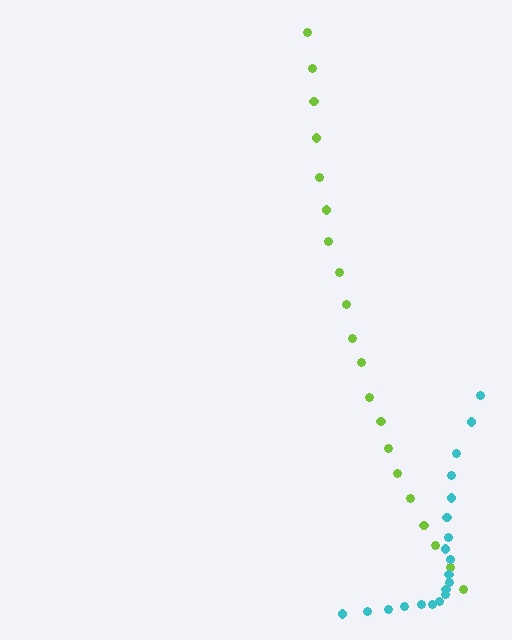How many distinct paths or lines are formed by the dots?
There are 2 distinct paths.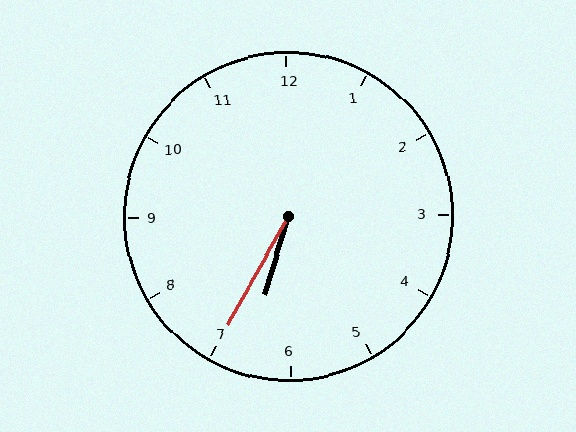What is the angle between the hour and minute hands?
Approximately 12 degrees.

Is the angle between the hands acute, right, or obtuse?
It is acute.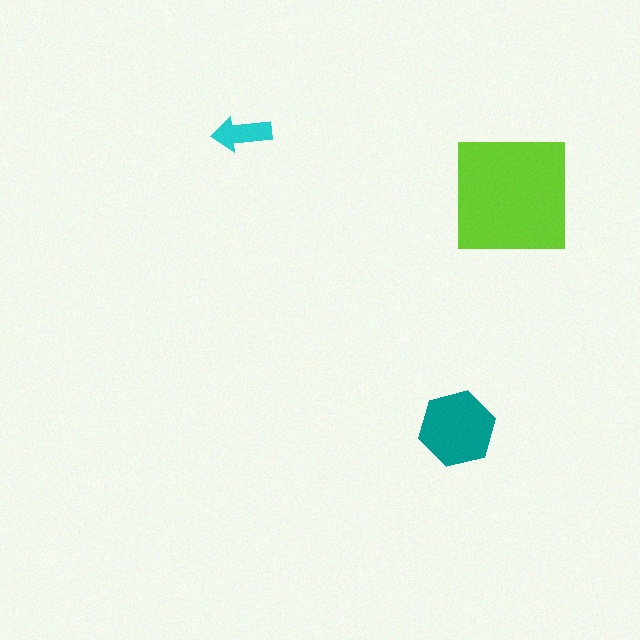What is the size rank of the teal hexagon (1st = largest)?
2nd.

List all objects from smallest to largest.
The cyan arrow, the teal hexagon, the lime square.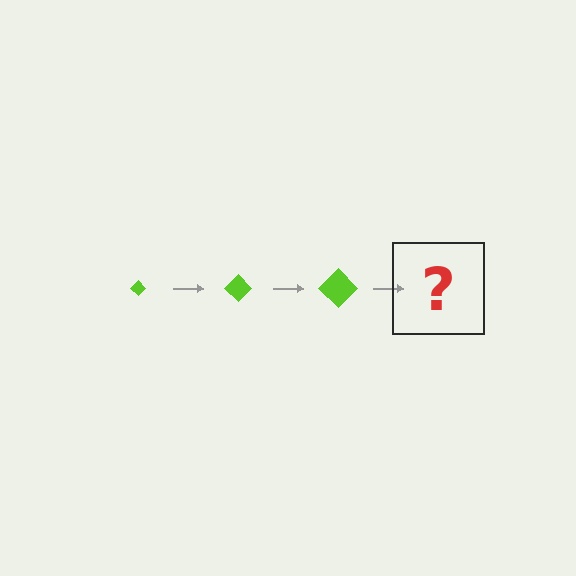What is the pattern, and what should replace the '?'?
The pattern is that the diamond gets progressively larger each step. The '?' should be a lime diamond, larger than the previous one.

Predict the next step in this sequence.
The next step is a lime diamond, larger than the previous one.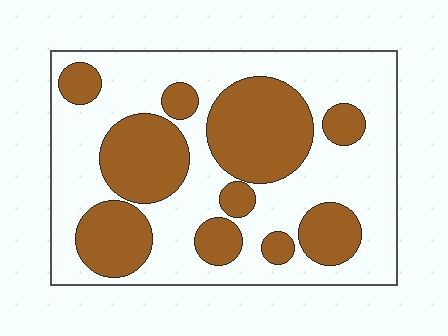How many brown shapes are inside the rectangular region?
10.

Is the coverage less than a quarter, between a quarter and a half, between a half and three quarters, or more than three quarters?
Between a quarter and a half.